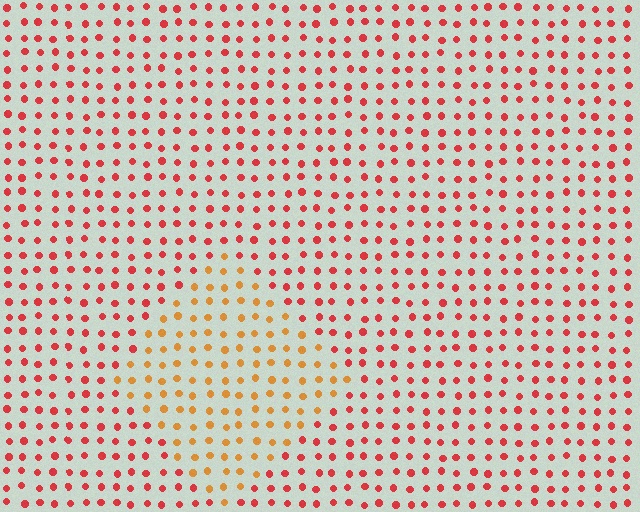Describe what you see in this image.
The image is filled with small red elements in a uniform arrangement. A diamond-shaped region is visible where the elements are tinted to a slightly different hue, forming a subtle color boundary.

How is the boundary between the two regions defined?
The boundary is defined purely by a slight shift in hue (about 36 degrees). Spacing, size, and orientation are identical on both sides.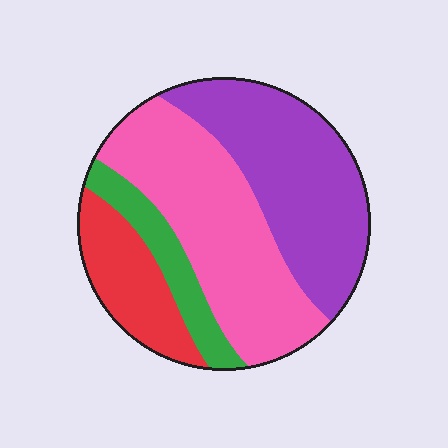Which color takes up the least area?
Green, at roughly 10%.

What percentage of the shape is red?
Red covers roughly 15% of the shape.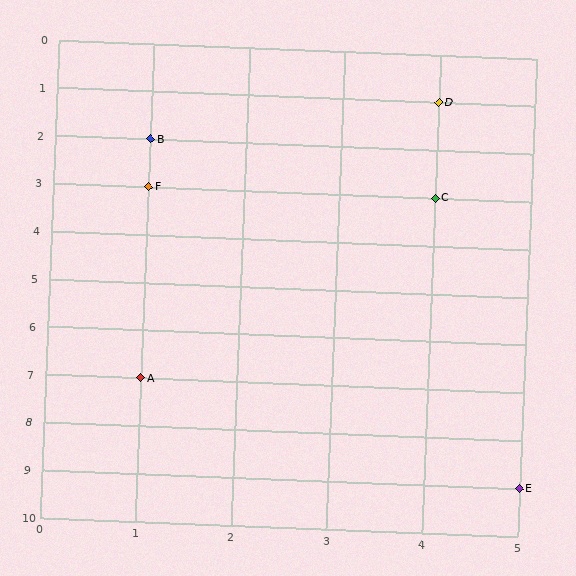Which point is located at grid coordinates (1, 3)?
Point F is at (1, 3).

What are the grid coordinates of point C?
Point C is at grid coordinates (4, 3).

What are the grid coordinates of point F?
Point F is at grid coordinates (1, 3).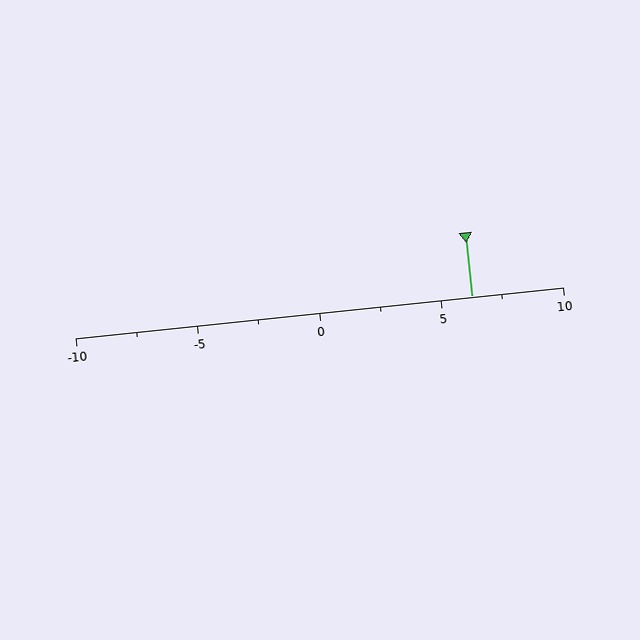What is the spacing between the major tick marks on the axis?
The major ticks are spaced 5 apart.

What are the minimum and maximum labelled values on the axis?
The axis runs from -10 to 10.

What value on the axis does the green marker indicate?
The marker indicates approximately 6.2.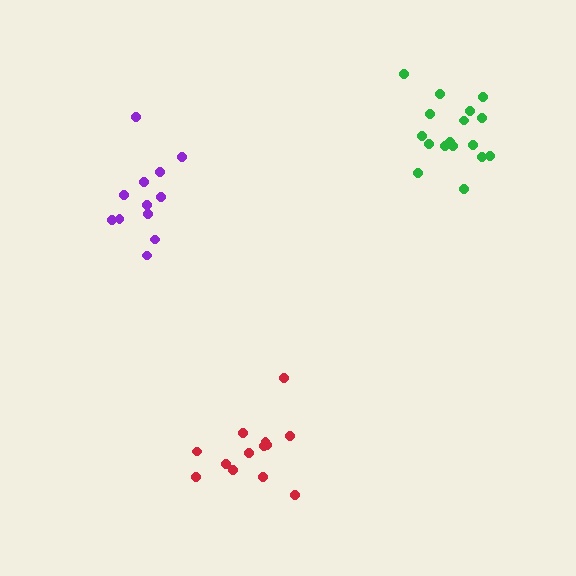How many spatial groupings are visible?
There are 3 spatial groupings.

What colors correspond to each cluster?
The clusters are colored: green, red, purple.